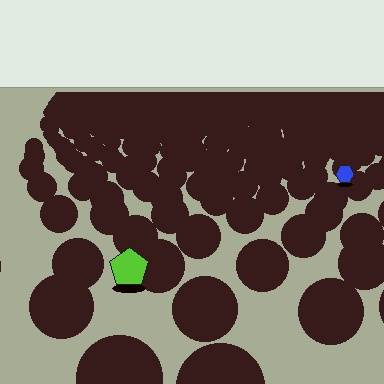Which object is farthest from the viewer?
The blue hexagon is farthest from the viewer. It appears smaller and the ground texture around it is denser.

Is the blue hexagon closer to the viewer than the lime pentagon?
No. The lime pentagon is closer — you can tell from the texture gradient: the ground texture is coarser near it.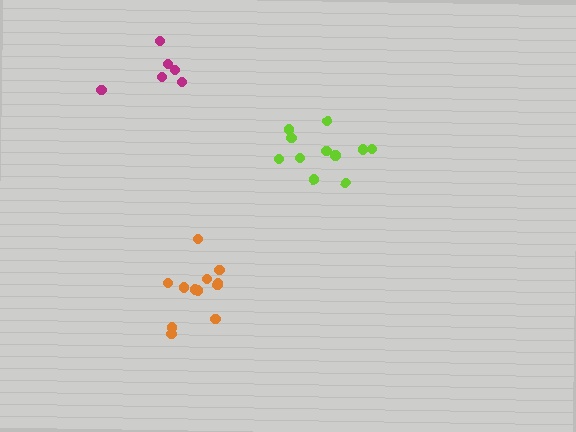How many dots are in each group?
Group 1: 11 dots, Group 2: 12 dots, Group 3: 6 dots (29 total).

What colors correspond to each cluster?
The clusters are colored: lime, orange, magenta.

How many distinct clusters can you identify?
There are 3 distinct clusters.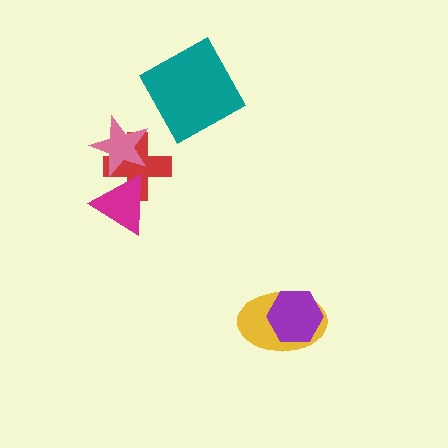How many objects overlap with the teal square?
0 objects overlap with the teal square.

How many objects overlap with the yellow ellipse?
1 object overlaps with the yellow ellipse.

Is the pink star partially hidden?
No, no other shape covers it.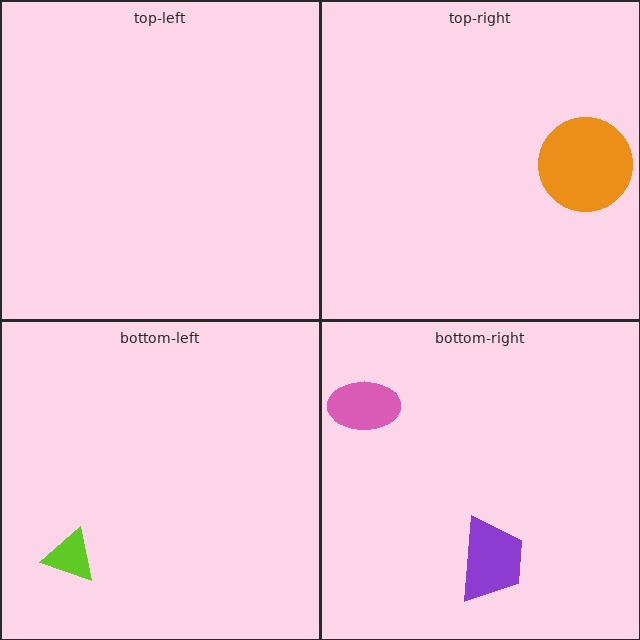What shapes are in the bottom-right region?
The purple trapezoid, the pink ellipse.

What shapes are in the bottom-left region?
The lime triangle.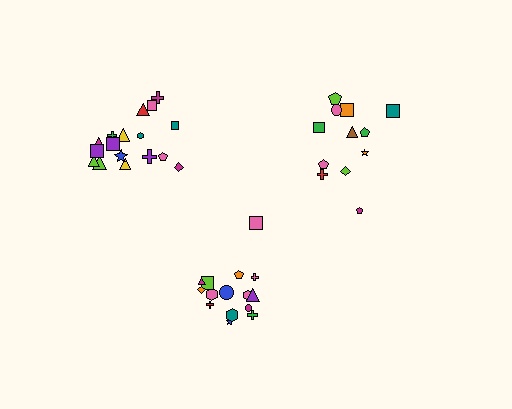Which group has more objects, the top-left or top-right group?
The top-left group.